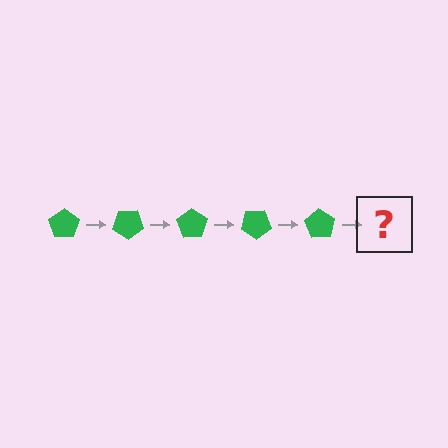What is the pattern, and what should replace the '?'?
The pattern is that the pentagon rotates 35 degrees each step. The '?' should be a green pentagon rotated 175 degrees.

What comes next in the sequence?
The next element should be a green pentagon rotated 175 degrees.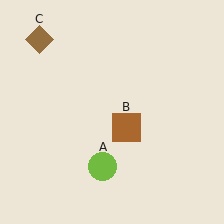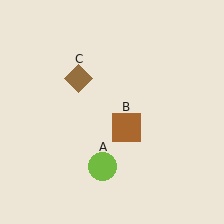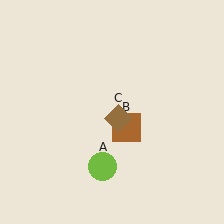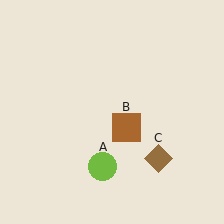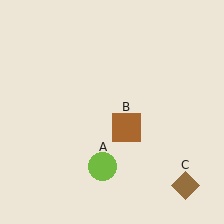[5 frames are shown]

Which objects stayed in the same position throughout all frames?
Lime circle (object A) and brown square (object B) remained stationary.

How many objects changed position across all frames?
1 object changed position: brown diamond (object C).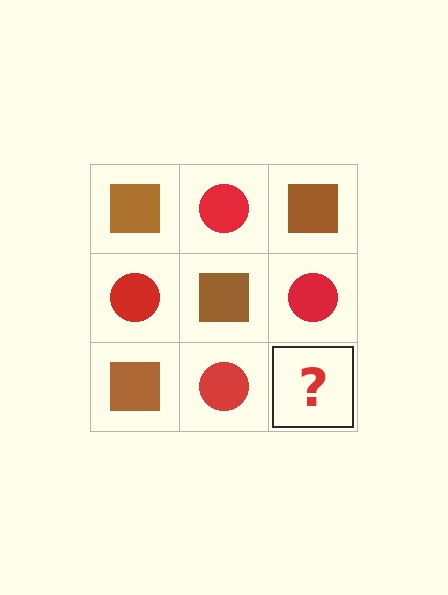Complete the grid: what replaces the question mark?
The question mark should be replaced with a brown square.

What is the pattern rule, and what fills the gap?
The rule is that it alternates brown square and red circle in a checkerboard pattern. The gap should be filled with a brown square.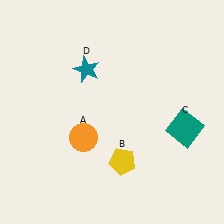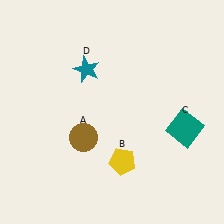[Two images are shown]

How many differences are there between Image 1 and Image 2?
There is 1 difference between the two images.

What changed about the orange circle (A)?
In Image 1, A is orange. In Image 2, it changed to brown.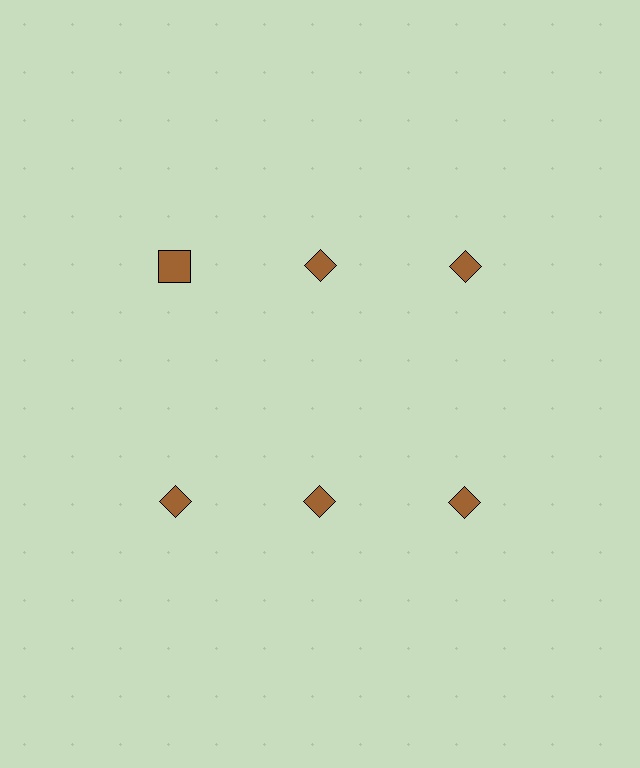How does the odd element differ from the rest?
It has a different shape: square instead of diamond.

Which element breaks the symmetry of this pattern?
The brown square in the top row, leftmost column breaks the symmetry. All other shapes are brown diamonds.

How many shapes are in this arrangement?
There are 6 shapes arranged in a grid pattern.